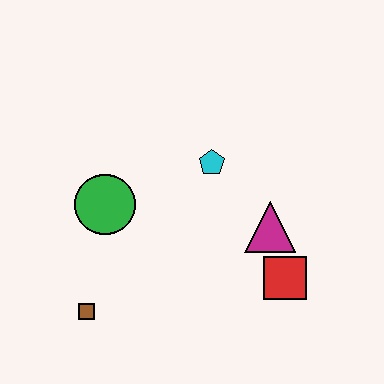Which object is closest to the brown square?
The green circle is closest to the brown square.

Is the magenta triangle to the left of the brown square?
No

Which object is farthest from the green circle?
The red square is farthest from the green circle.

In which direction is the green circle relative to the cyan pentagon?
The green circle is to the left of the cyan pentagon.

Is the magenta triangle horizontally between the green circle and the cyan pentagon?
No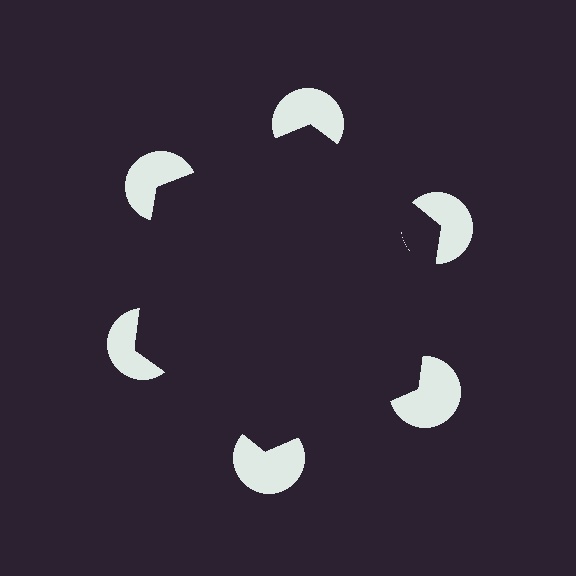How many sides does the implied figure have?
6 sides.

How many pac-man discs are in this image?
There are 6 — one at each vertex of the illusory hexagon.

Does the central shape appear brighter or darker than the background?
It typically appears slightly darker than the background, even though no actual brightness change is drawn.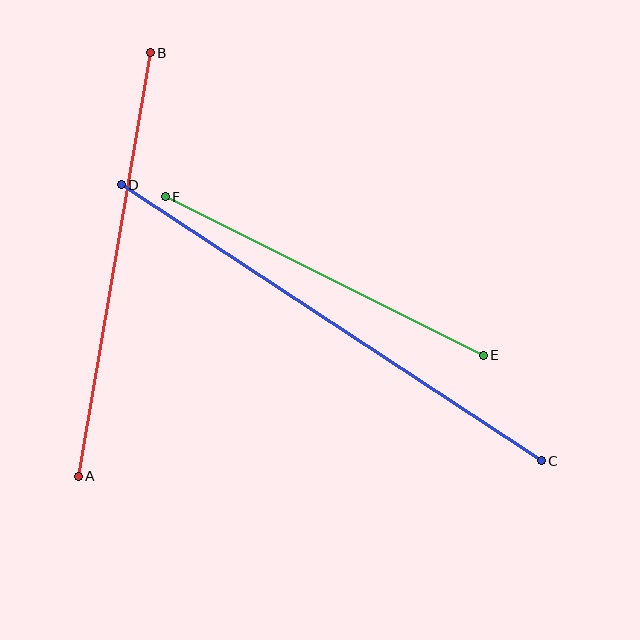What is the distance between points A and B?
The distance is approximately 430 pixels.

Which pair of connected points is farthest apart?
Points C and D are farthest apart.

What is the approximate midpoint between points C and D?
The midpoint is at approximately (331, 323) pixels.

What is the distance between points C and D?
The distance is approximately 502 pixels.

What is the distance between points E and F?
The distance is approximately 356 pixels.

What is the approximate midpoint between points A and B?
The midpoint is at approximately (114, 265) pixels.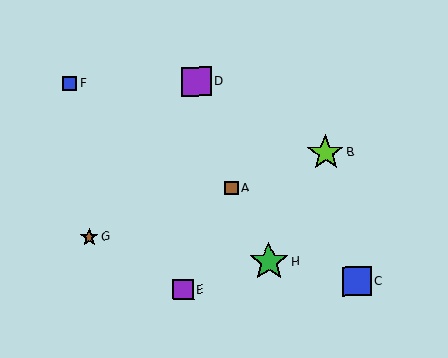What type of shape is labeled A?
Shape A is a brown square.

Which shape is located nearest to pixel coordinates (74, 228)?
The brown star (labeled G) at (89, 237) is nearest to that location.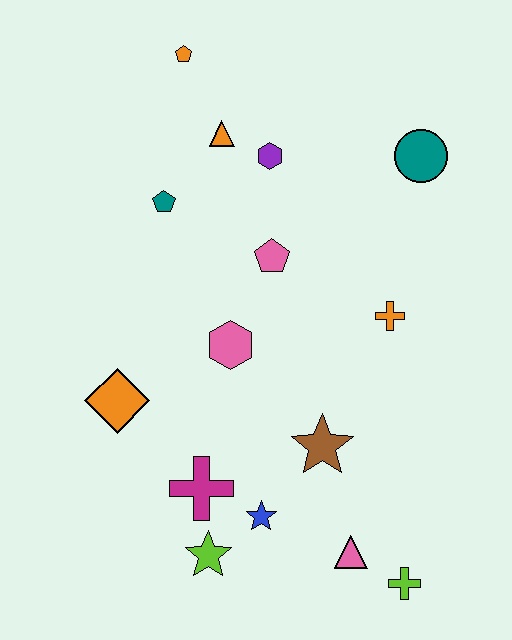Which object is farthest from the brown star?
The orange pentagon is farthest from the brown star.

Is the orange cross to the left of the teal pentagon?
No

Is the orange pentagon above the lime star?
Yes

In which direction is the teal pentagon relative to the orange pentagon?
The teal pentagon is below the orange pentagon.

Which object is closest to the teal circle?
The purple hexagon is closest to the teal circle.